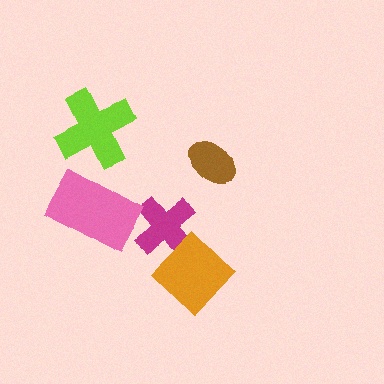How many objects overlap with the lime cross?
0 objects overlap with the lime cross.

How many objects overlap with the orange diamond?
1 object overlaps with the orange diamond.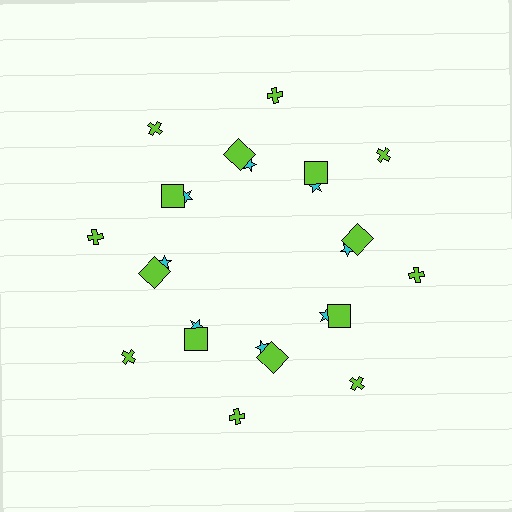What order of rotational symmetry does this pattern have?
This pattern has 8-fold rotational symmetry.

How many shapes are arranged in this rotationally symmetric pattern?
There are 24 shapes, arranged in 8 groups of 3.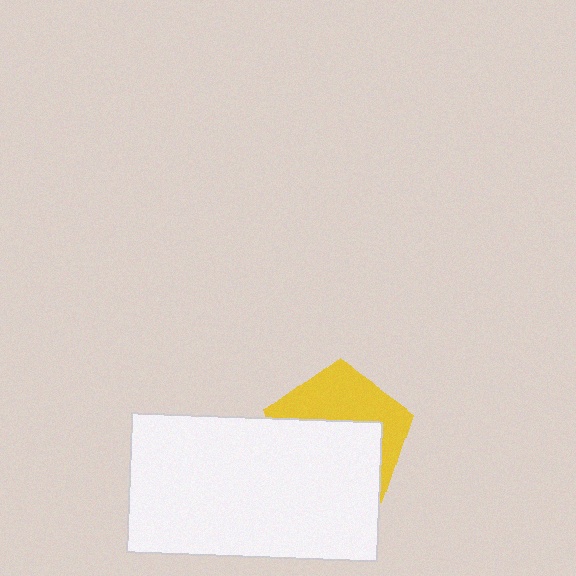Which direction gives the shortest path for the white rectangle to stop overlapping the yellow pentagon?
Moving down gives the shortest separation.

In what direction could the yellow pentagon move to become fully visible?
The yellow pentagon could move up. That would shift it out from behind the white rectangle entirely.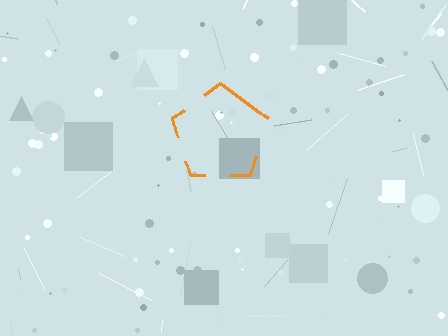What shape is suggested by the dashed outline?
The dashed outline suggests a pentagon.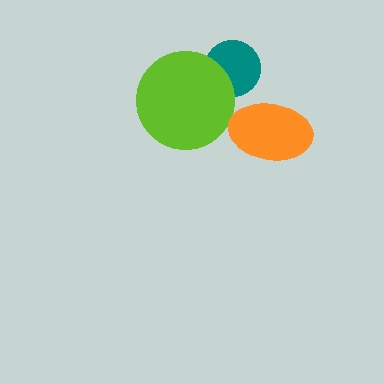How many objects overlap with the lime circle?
1 object overlaps with the lime circle.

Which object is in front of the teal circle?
The lime circle is in front of the teal circle.